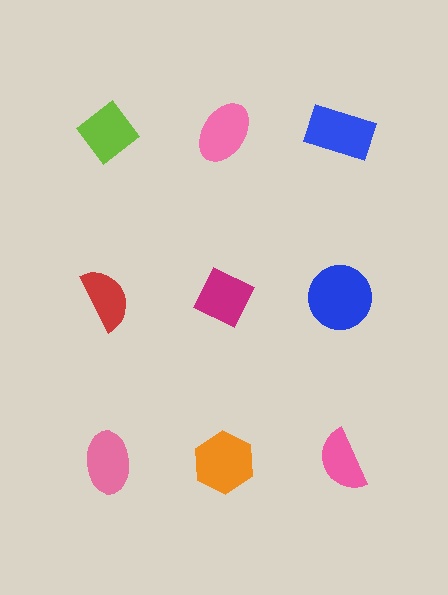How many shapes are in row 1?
3 shapes.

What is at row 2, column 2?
A magenta diamond.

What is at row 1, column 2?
A pink ellipse.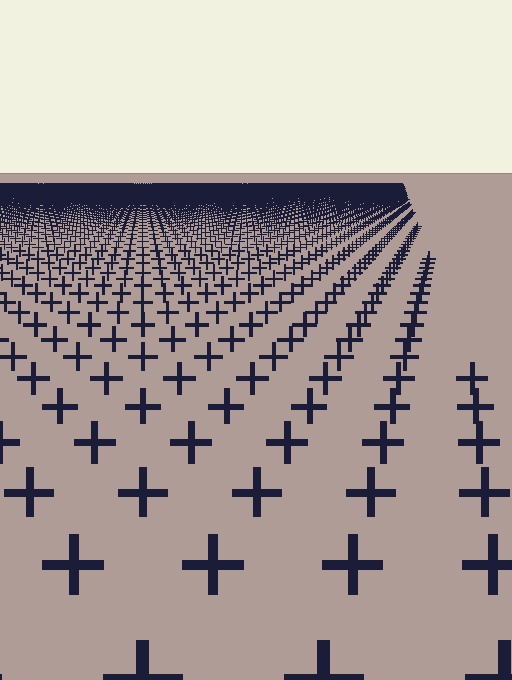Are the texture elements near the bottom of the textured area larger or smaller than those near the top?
Larger. Near the bottom, elements are closer to the viewer and appear at a bigger on-screen size.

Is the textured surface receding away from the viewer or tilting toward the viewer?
The surface is receding away from the viewer. Texture elements get smaller and denser toward the top.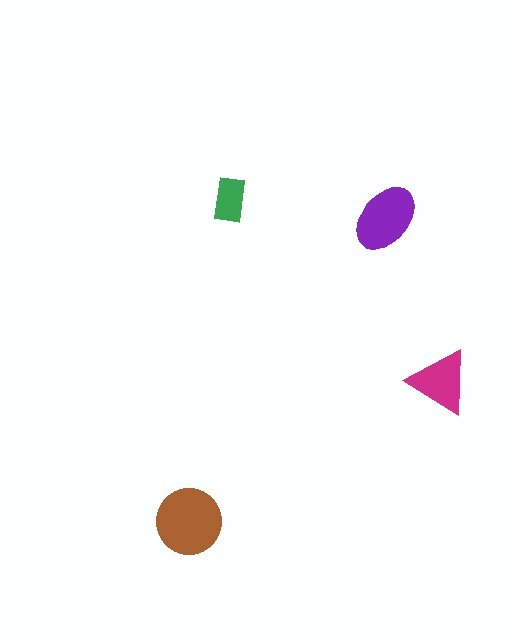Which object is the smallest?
The green rectangle.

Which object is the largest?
The brown circle.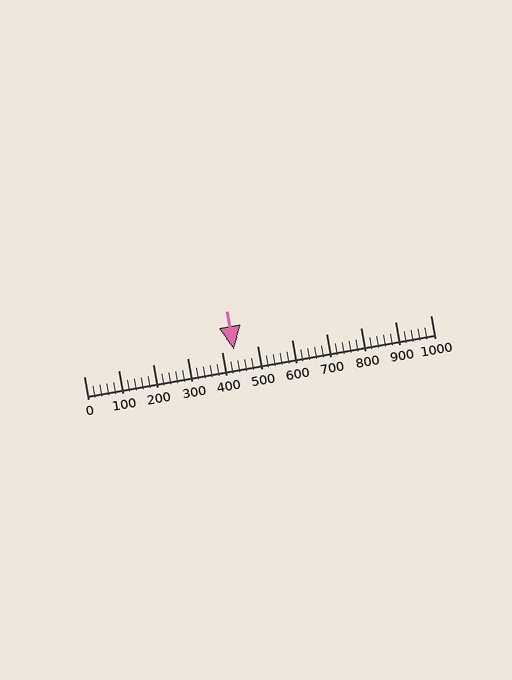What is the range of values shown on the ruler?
The ruler shows values from 0 to 1000.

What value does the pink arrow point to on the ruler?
The pink arrow points to approximately 434.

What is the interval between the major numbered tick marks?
The major tick marks are spaced 100 units apart.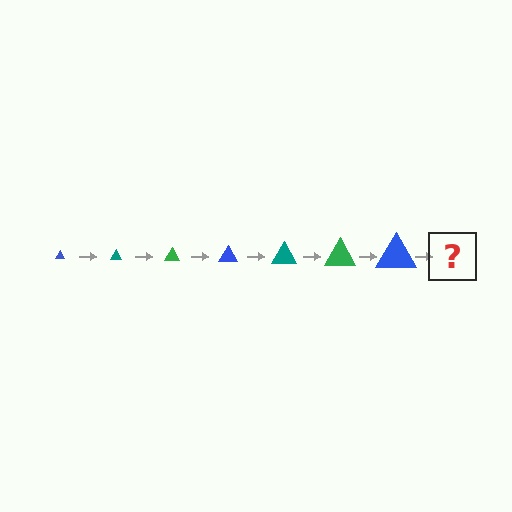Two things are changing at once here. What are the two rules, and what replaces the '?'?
The two rules are that the triangle grows larger each step and the color cycles through blue, teal, and green. The '?' should be a teal triangle, larger than the previous one.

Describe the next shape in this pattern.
It should be a teal triangle, larger than the previous one.